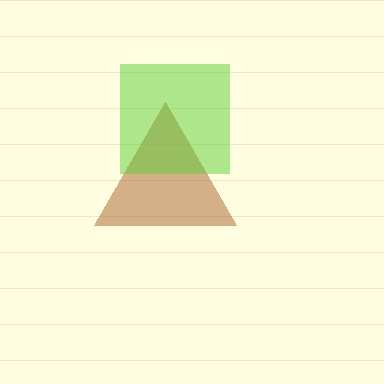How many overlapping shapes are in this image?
There are 2 overlapping shapes in the image.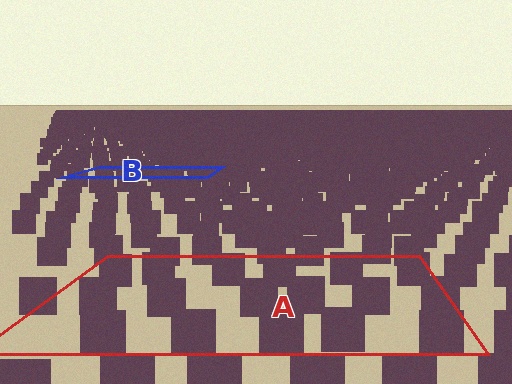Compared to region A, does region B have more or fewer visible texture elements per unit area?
Region B has more texture elements per unit area — they are packed more densely because it is farther away.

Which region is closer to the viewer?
Region A is closer. The texture elements there are larger and more spread out.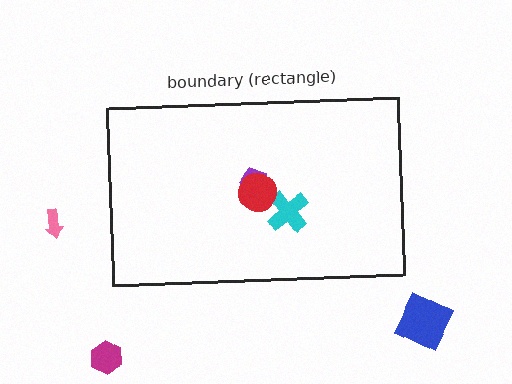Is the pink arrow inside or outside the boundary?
Outside.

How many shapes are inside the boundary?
3 inside, 3 outside.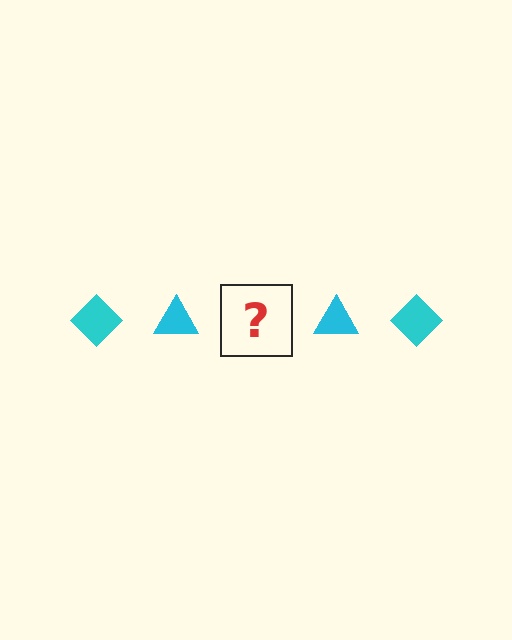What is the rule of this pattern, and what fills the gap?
The rule is that the pattern cycles through diamond, triangle shapes in cyan. The gap should be filled with a cyan diamond.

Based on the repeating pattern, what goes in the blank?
The blank should be a cyan diamond.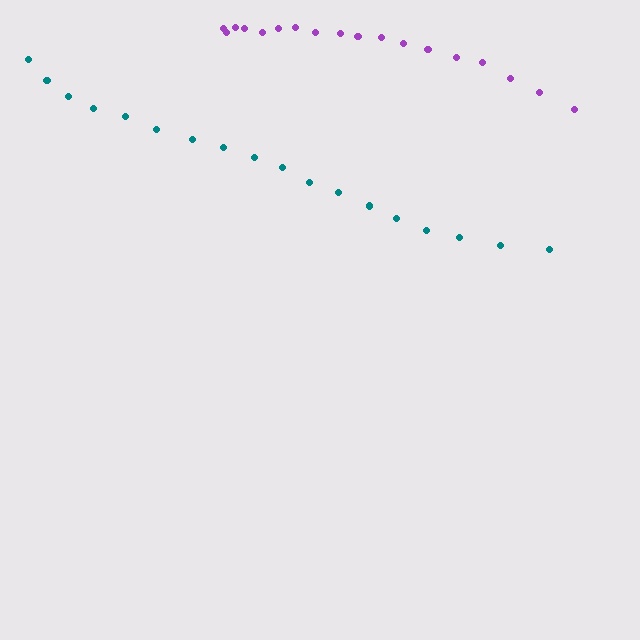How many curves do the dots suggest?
There are 2 distinct paths.